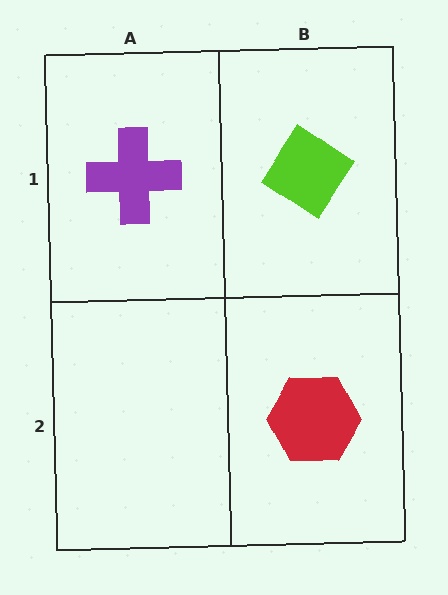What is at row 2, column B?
A red hexagon.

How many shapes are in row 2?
1 shape.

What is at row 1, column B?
A lime diamond.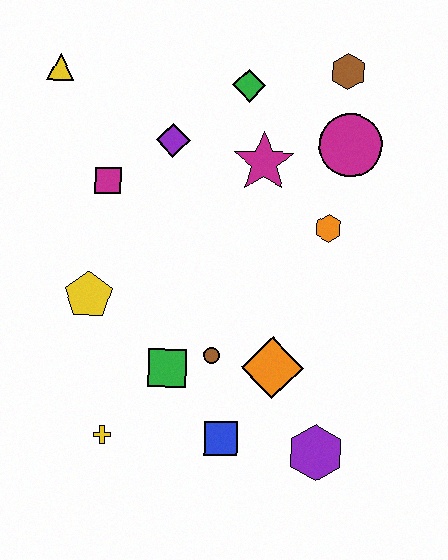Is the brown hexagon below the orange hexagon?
No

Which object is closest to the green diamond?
The magenta star is closest to the green diamond.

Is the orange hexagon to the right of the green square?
Yes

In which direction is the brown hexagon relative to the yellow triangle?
The brown hexagon is to the right of the yellow triangle.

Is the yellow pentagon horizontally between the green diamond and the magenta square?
No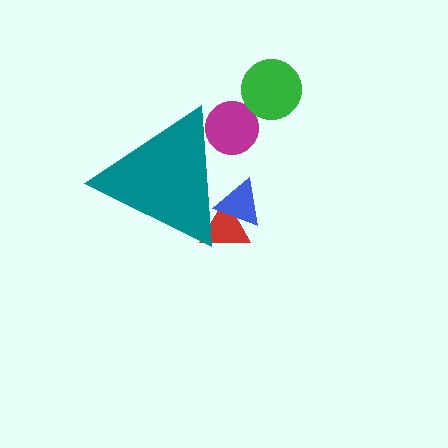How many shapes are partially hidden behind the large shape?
3 shapes are partially hidden.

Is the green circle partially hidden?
No, the green circle is fully visible.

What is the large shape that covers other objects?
A teal triangle.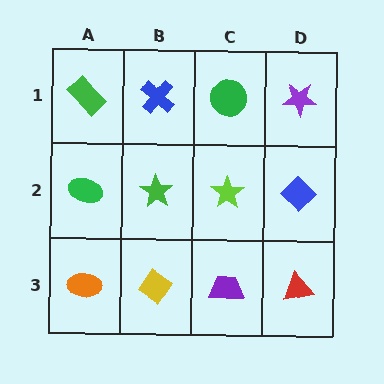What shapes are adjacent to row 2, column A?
A green rectangle (row 1, column A), an orange ellipse (row 3, column A), a green star (row 2, column B).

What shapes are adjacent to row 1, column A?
A green ellipse (row 2, column A), a blue cross (row 1, column B).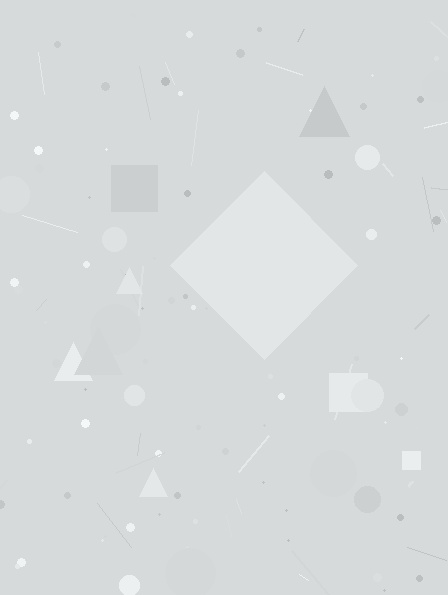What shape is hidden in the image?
A diamond is hidden in the image.